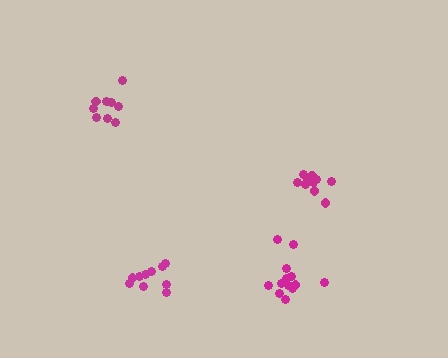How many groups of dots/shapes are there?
There are 4 groups.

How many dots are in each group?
Group 1: 11 dots, Group 2: 13 dots, Group 3: 9 dots, Group 4: 10 dots (43 total).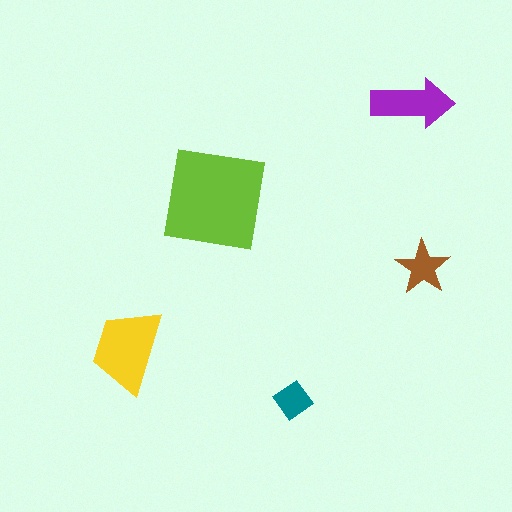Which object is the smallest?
The teal diamond.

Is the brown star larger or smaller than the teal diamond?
Larger.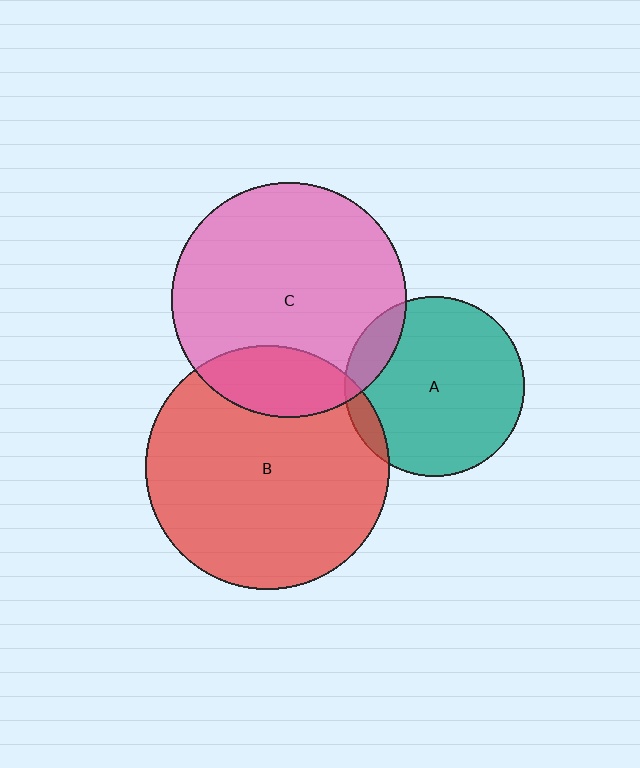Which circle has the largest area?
Circle B (red).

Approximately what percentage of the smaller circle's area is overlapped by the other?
Approximately 10%.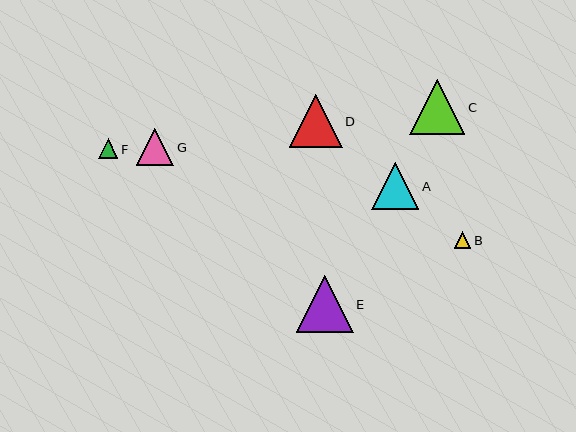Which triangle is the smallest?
Triangle B is the smallest with a size of approximately 17 pixels.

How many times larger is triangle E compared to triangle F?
Triangle E is approximately 2.9 times the size of triangle F.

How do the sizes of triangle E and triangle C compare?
Triangle E and triangle C are approximately the same size.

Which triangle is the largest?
Triangle E is the largest with a size of approximately 57 pixels.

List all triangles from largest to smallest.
From largest to smallest: E, C, D, A, G, F, B.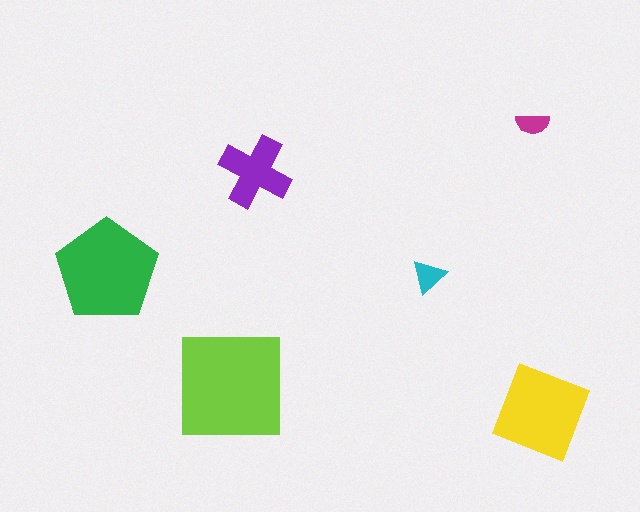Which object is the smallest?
The magenta semicircle.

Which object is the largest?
The lime square.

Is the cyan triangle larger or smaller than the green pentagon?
Smaller.